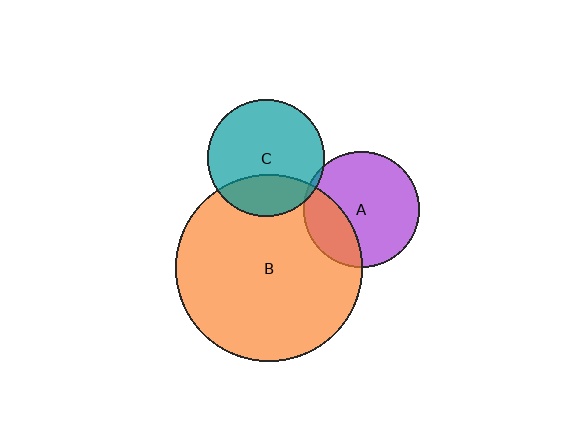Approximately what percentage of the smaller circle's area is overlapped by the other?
Approximately 25%.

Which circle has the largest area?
Circle B (orange).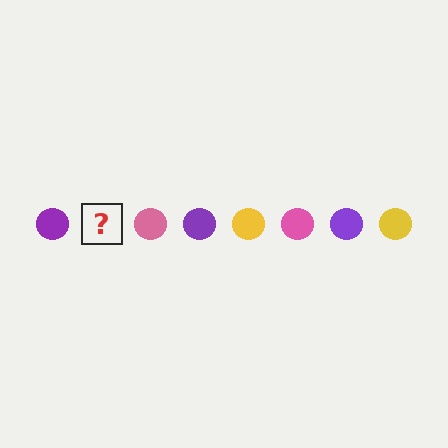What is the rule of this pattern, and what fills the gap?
The rule is that the pattern cycles through purple, yellow, pink circles. The gap should be filled with a yellow circle.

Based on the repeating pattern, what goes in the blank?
The blank should be a yellow circle.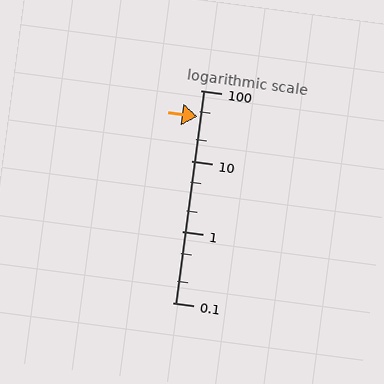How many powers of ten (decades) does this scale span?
The scale spans 3 decades, from 0.1 to 100.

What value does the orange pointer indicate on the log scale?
The pointer indicates approximately 43.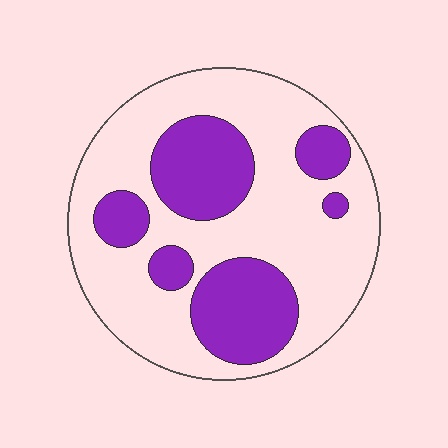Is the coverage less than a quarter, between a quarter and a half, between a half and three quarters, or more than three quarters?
Between a quarter and a half.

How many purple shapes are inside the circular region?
6.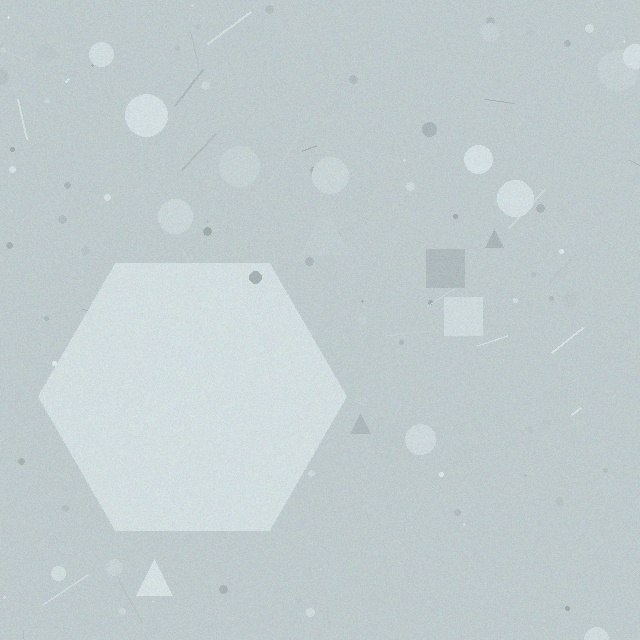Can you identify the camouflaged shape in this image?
The camouflaged shape is a hexagon.